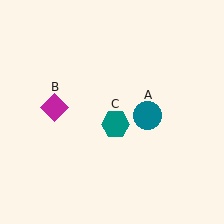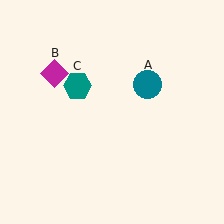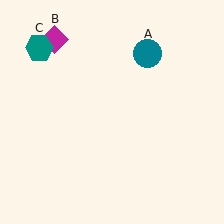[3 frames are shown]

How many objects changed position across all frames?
3 objects changed position: teal circle (object A), magenta diamond (object B), teal hexagon (object C).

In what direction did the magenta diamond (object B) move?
The magenta diamond (object B) moved up.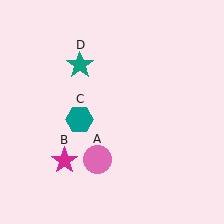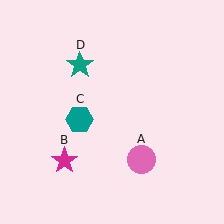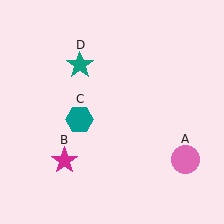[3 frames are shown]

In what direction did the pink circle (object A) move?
The pink circle (object A) moved right.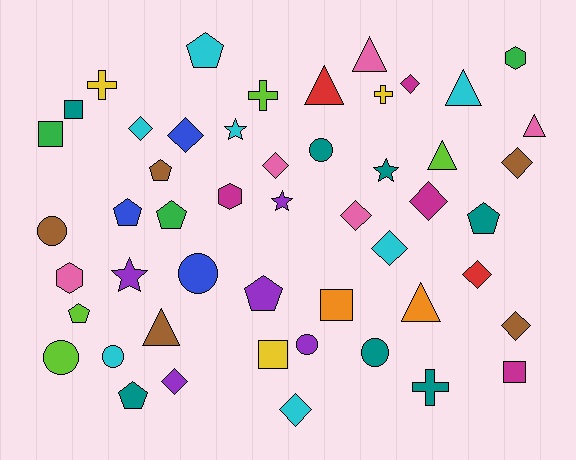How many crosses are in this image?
There are 4 crosses.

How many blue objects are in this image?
There are 3 blue objects.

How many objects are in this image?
There are 50 objects.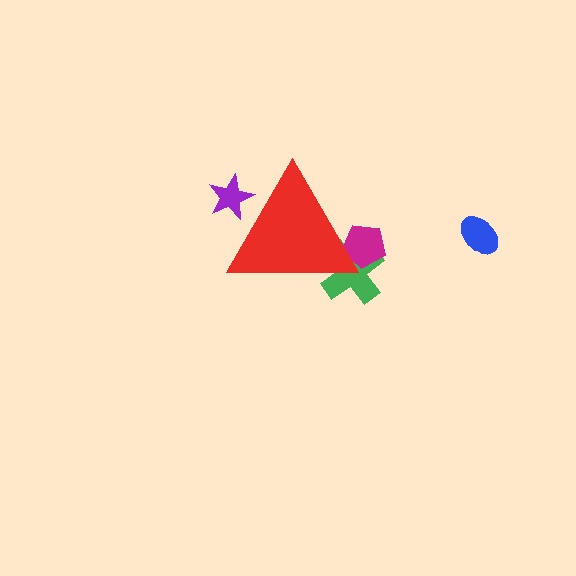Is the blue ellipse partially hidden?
No, the blue ellipse is fully visible.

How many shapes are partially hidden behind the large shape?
3 shapes are partially hidden.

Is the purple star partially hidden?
Yes, the purple star is partially hidden behind the red triangle.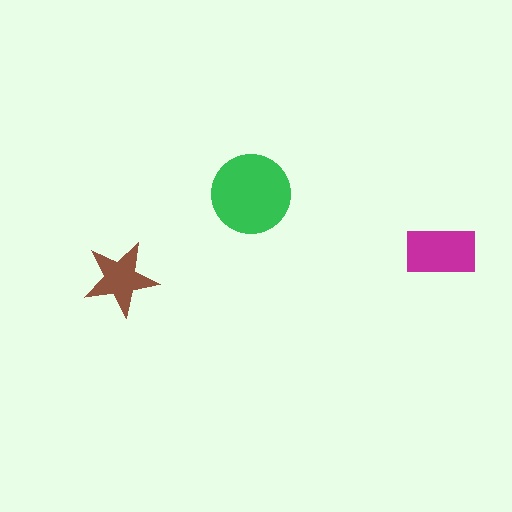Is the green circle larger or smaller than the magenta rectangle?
Larger.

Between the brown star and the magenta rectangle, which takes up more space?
The magenta rectangle.